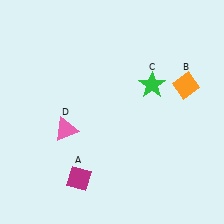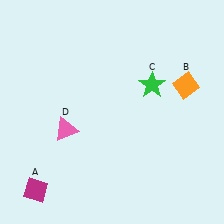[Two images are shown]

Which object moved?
The magenta diamond (A) moved left.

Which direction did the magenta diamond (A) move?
The magenta diamond (A) moved left.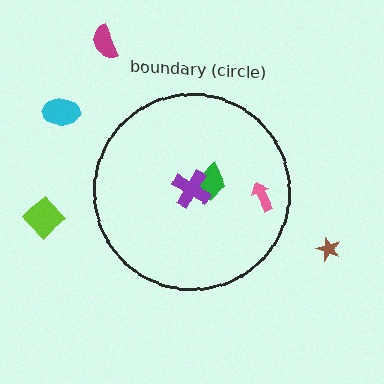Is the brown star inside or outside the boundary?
Outside.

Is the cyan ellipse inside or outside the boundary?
Outside.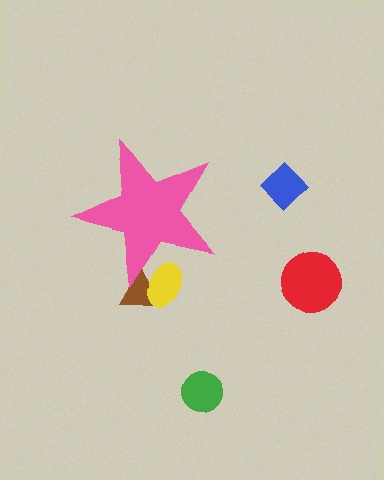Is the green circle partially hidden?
No, the green circle is fully visible.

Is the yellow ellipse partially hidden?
Yes, the yellow ellipse is partially hidden behind the pink star.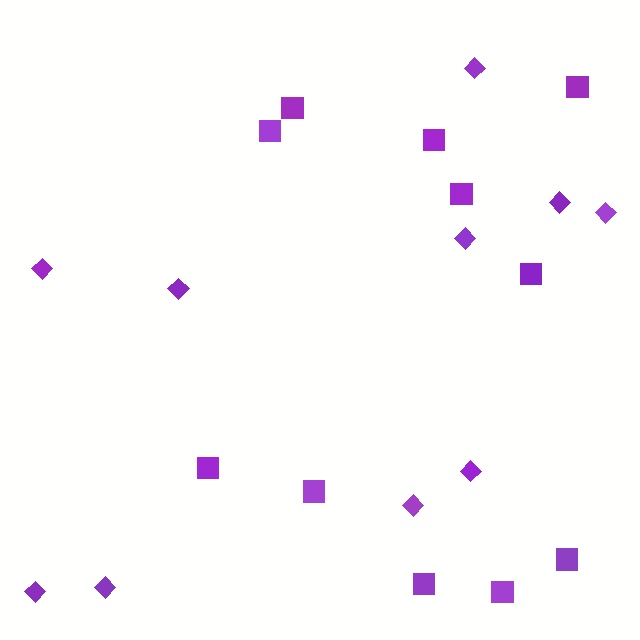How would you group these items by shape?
There are 2 groups: one group of diamonds (10) and one group of squares (11).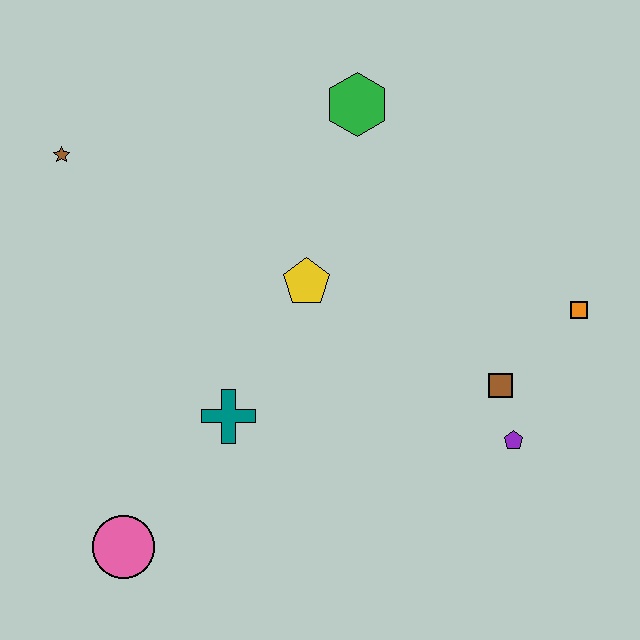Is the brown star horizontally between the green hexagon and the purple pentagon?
No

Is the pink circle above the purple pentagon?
No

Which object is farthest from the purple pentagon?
The brown star is farthest from the purple pentagon.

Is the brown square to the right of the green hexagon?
Yes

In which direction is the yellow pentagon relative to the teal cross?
The yellow pentagon is above the teal cross.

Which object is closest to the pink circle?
The teal cross is closest to the pink circle.